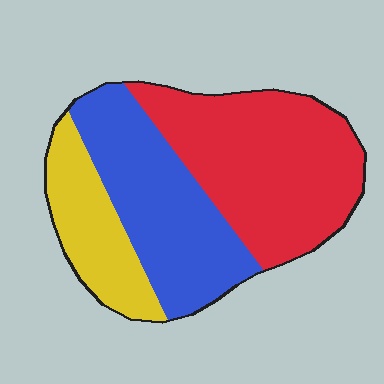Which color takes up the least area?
Yellow, at roughly 20%.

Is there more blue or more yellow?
Blue.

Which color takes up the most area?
Red, at roughly 45%.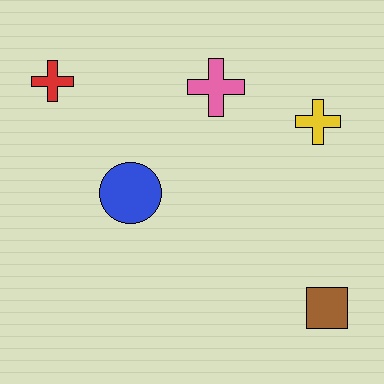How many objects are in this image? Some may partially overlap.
There are 5 objects.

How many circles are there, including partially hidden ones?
There is 1 circle.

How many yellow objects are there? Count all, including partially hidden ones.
There is 1 yellow object.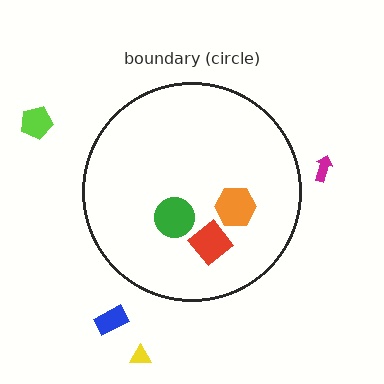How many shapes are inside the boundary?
3 inside, 4 outside.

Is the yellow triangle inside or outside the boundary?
Outside.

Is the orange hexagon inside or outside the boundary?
Inside.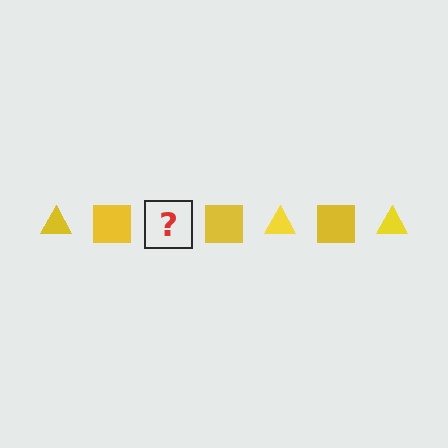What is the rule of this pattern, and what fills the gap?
The rule is that the pattern cycles through triangle, square shapes in yellow. The gap should be filled with a yellow triangle.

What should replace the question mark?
The question mark should be replaced with a yellow triangle.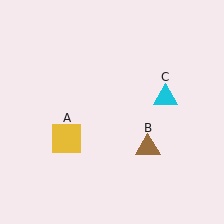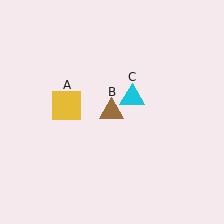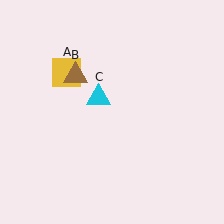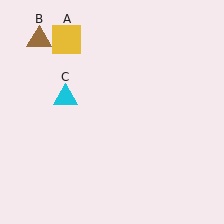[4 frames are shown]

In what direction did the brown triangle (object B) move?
The brown triangle (object B) moved up and to the left.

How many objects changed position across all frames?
3 objects changed position: yellow square (object A), brown triangle (object B), cyan triangle (object C).